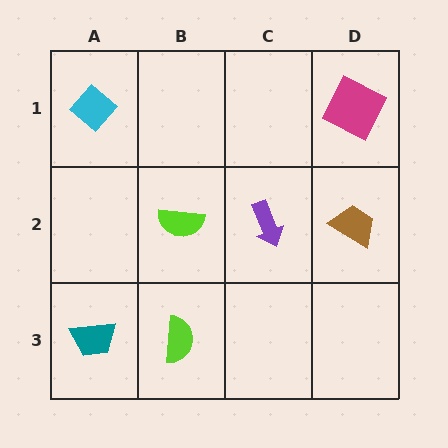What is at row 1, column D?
A magenta square.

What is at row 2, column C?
A purple arrow.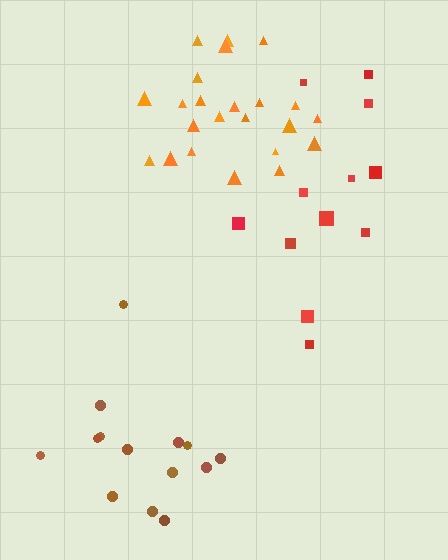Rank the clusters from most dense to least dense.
orange, brown, red.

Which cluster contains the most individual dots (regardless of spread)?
Orange (23).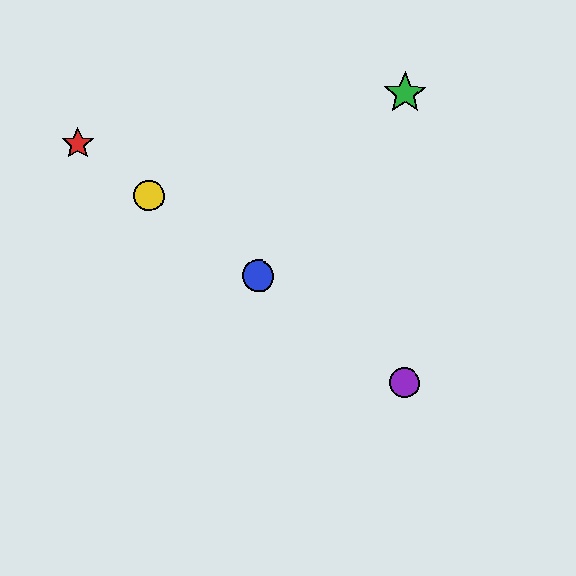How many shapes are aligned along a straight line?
4 shapes (the red star, the blue circle, the yellow circle, the purple circle) are aligned along a straight line.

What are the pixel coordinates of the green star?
The green star is at (405, 93).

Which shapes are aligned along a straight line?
The red star, the blue circle, the yellow circle, the purple circle are aligned along a straight line.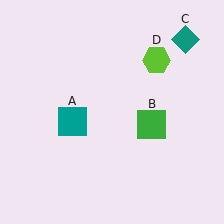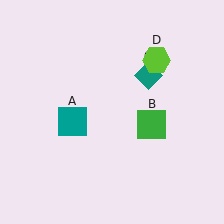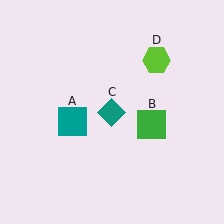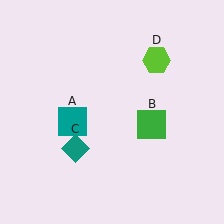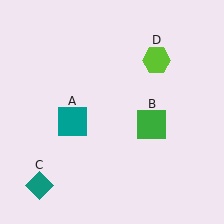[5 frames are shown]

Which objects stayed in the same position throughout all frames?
Teal square (object A) and green square (object B) and lime hexagon (object D) remained stationary.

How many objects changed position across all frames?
1 object changed position: teal diamond (object C).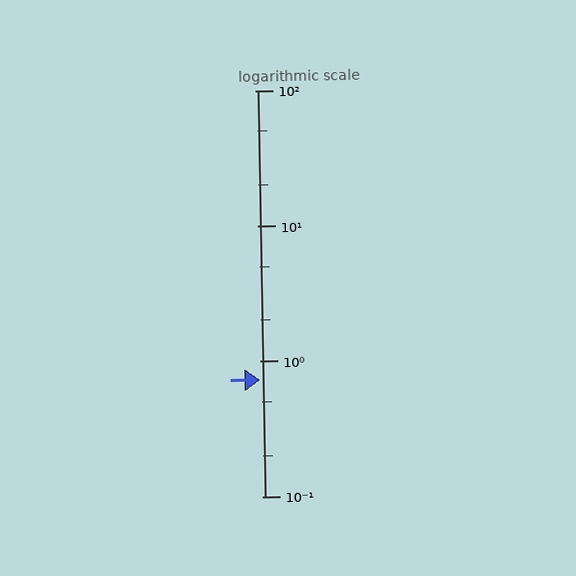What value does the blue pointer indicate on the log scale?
The pointer indicates approximately 0.73.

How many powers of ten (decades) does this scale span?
The scale spans 3 decades, from 0.1 to 100.